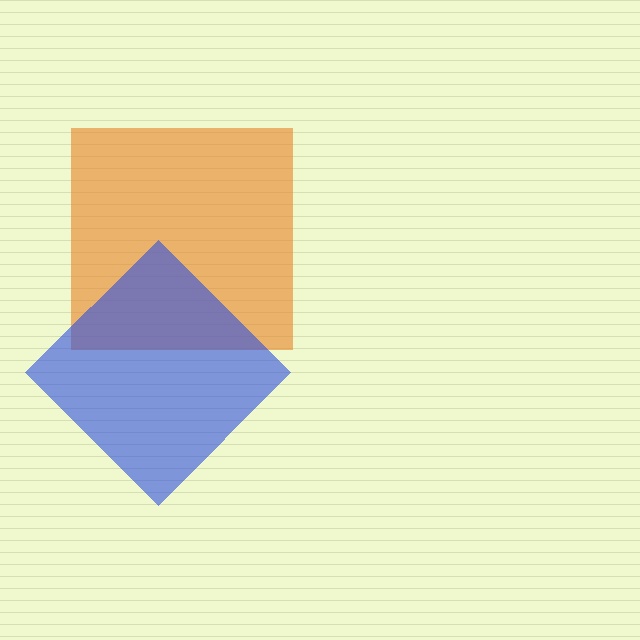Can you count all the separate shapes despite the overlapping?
Yes, there are 2 separate shapes.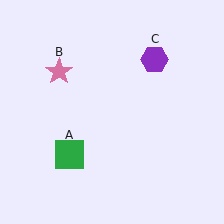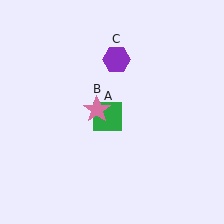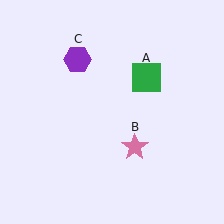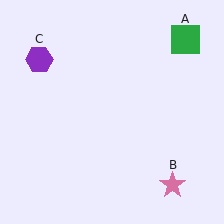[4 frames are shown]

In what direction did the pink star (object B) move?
The pink star (object B) moved down and to the right.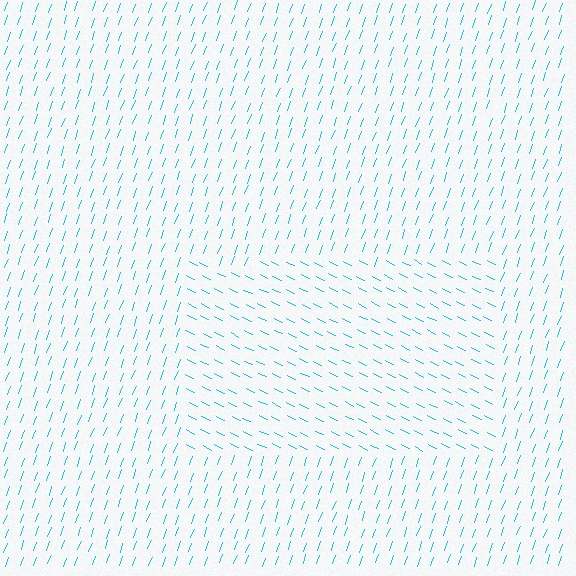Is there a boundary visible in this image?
Yes, there is a texture boundary formed by a change in line orientation.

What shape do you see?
I see a rectangle.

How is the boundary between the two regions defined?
The boundary is defined purely by a change in line orientation (approximately 83 degrees difference). All lines are the same color and thickness.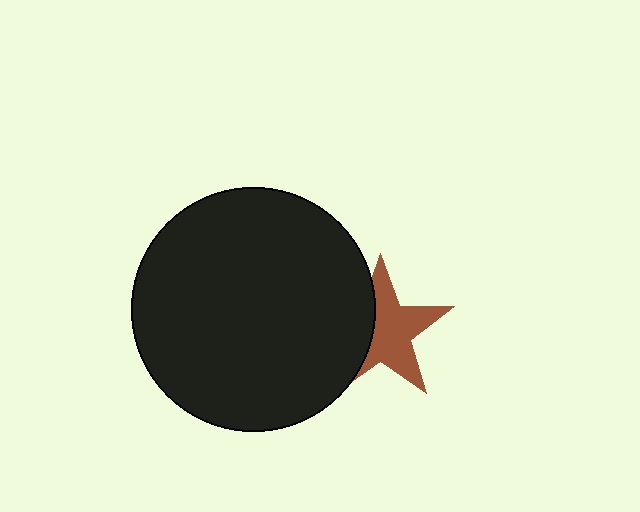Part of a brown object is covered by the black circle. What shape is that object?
It is a star.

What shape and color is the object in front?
The object in front is a black circle.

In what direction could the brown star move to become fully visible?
The brown star could move right. That would shift it out from behind the black circle entirely.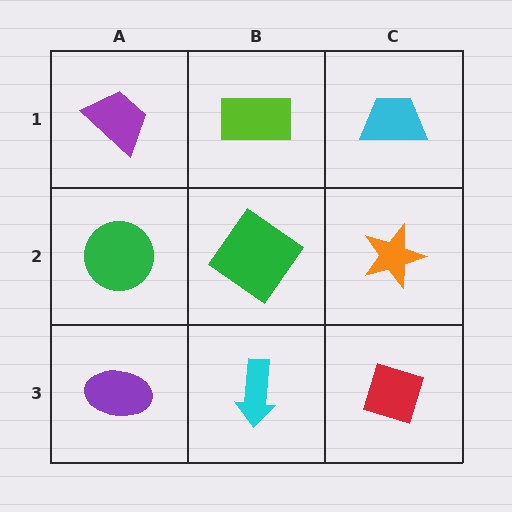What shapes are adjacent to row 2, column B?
A lime rectangle (row 1, column B), a cyan arrow (row 3, column B), a green circle (row 2, column A), an orange star (row 2, column C).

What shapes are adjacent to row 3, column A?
A green circle (row 2, column A), a cyan arrow (row 3, column B).